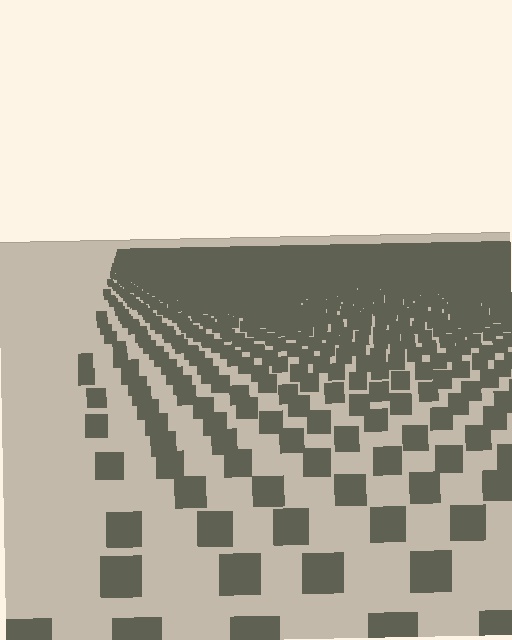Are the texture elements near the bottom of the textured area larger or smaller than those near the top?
Larger. Near the bottom, elements are closer to the viewer and appear at a bigger on-screen size.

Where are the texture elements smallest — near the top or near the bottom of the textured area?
Near the top.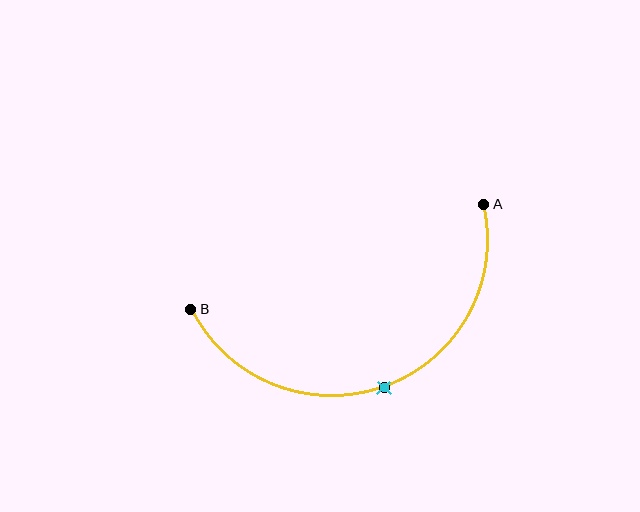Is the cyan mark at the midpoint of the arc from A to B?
Yes. The cyan mark lies on the arc at equal arc-length from both A and B — it is the arc midpoint.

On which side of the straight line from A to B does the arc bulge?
The arc bulges below the straight line connecting A and B.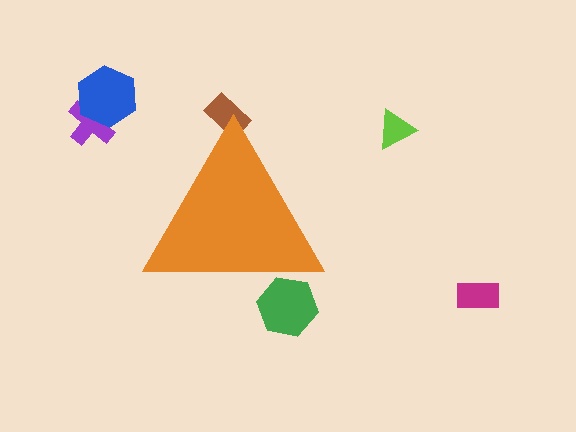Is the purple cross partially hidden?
No, the purple cross is fully visible.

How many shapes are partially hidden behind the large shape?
2 shapes are partially hidden.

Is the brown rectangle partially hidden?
Yes, the brown rectangle is partially hidden behind the orange triangle.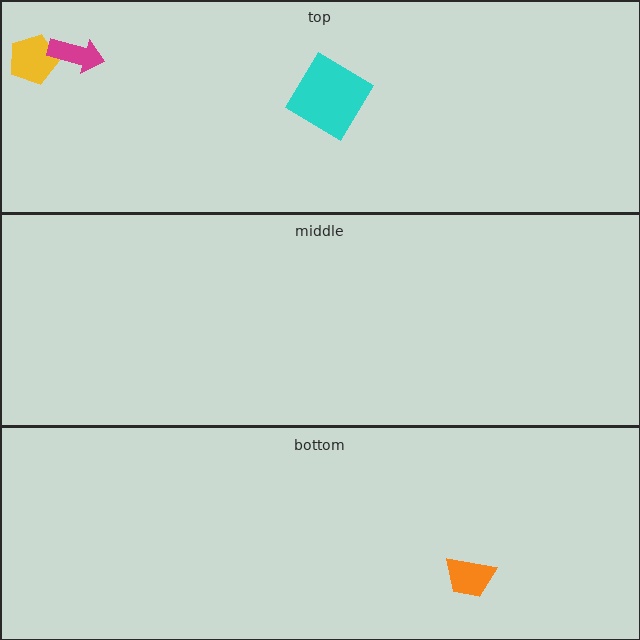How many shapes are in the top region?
3.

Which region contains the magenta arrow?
The top region.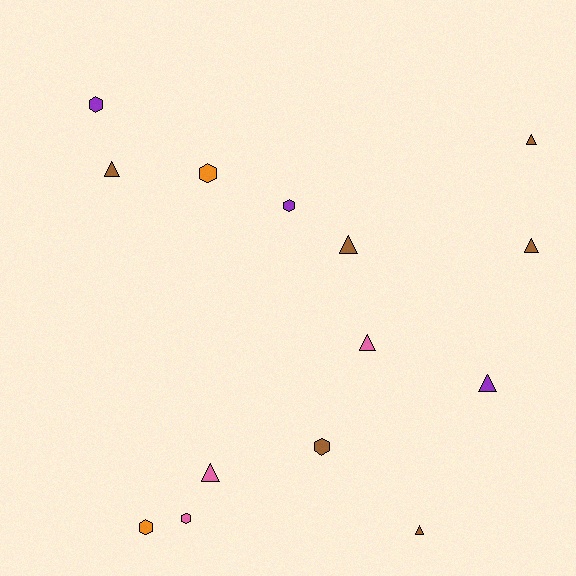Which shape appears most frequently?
Triangle, with 8 objects.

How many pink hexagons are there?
There is 1 pink hexagon.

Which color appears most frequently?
Brown, with 6 objects.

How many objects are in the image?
There are 14 objects.